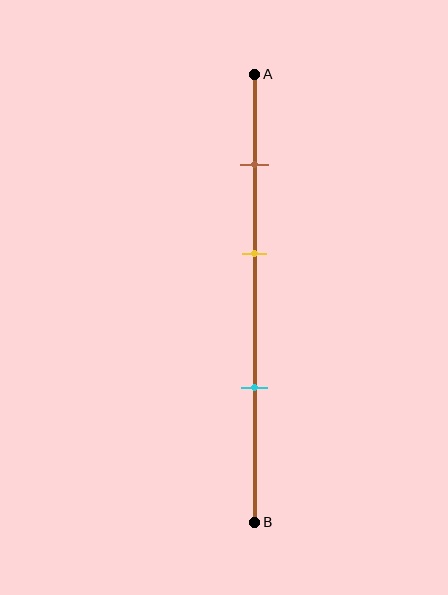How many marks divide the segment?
There are 3 marks dividing the segment.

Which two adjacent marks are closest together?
The brown and yellow marks are the closest adjacent pair.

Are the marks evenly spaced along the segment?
Yes, the marks are approximately evenly spaced.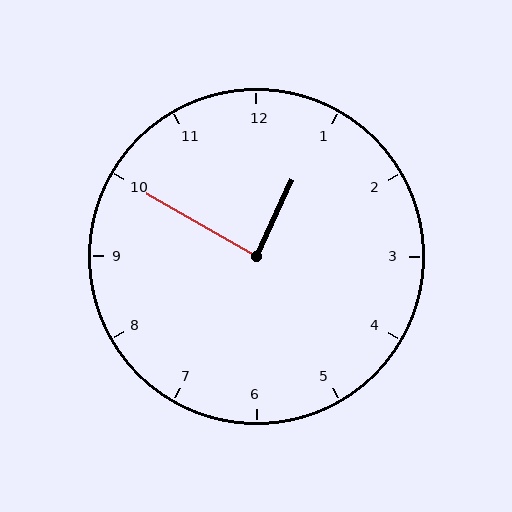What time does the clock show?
12:50.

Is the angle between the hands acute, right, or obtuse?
It is right.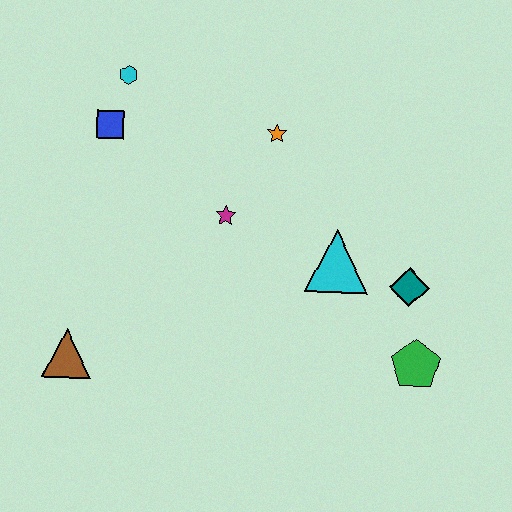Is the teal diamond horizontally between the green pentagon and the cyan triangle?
Yes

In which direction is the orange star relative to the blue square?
The orange star is to the right of the blue square.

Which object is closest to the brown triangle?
The magenta star is closest to the brown triangle.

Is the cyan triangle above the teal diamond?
Yes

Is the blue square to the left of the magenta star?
Yes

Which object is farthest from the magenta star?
The green pentagon is farthest from the magenta star.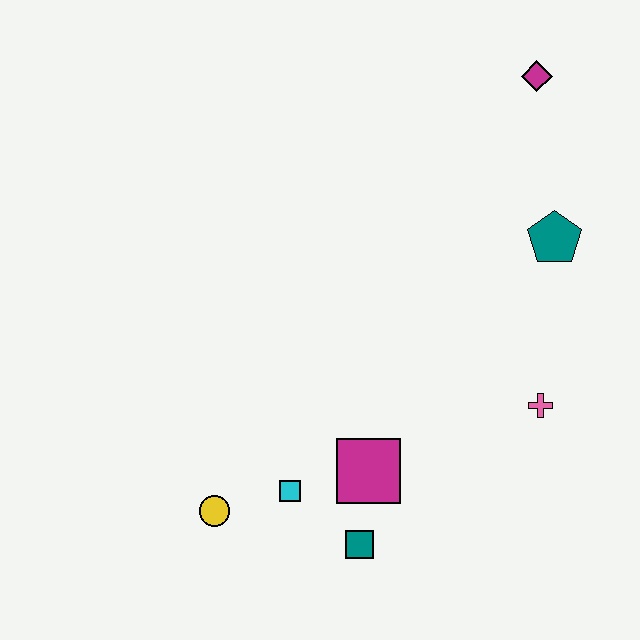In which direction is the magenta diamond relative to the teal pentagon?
The magenta diamond is above the teal pentagon.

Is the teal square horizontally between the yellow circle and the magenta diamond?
Yes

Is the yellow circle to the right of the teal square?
No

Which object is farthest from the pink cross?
The yellow circle is farthest from the pink cross.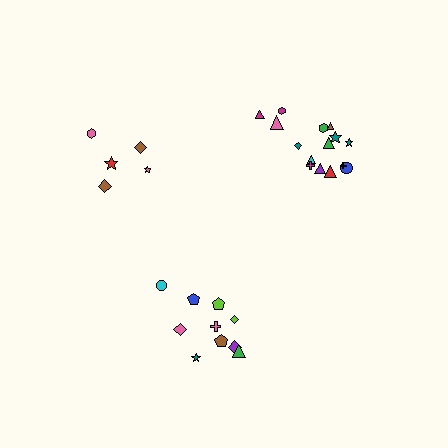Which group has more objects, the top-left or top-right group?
The top-right group.